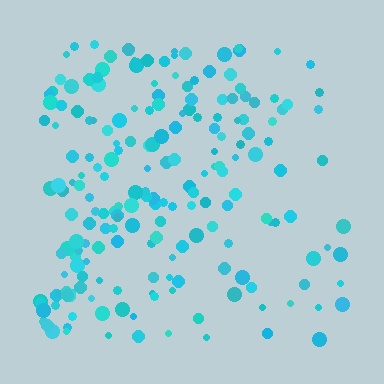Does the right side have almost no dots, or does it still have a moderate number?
Still a moderate number, just noticeably fewer than the left.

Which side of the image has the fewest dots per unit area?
The right.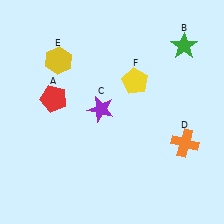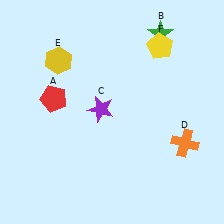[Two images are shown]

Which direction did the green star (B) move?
The green star (B) moved left.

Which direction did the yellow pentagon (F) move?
The yellow pentagon (F) moved up.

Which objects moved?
The objects that moved are: the green star (B), the yellow pentagon (F).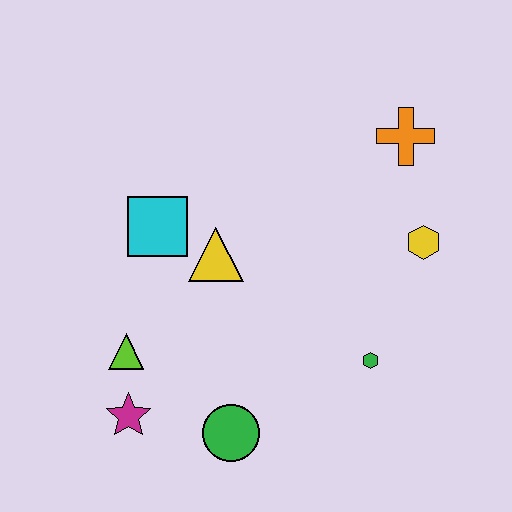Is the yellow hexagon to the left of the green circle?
No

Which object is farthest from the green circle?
The orange cross is farthest from the green circle.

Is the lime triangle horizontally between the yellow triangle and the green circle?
No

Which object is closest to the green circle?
The magenta star is closest to the green circle.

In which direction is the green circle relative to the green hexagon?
The green circle is to the left of the green hexagon.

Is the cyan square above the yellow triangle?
Yes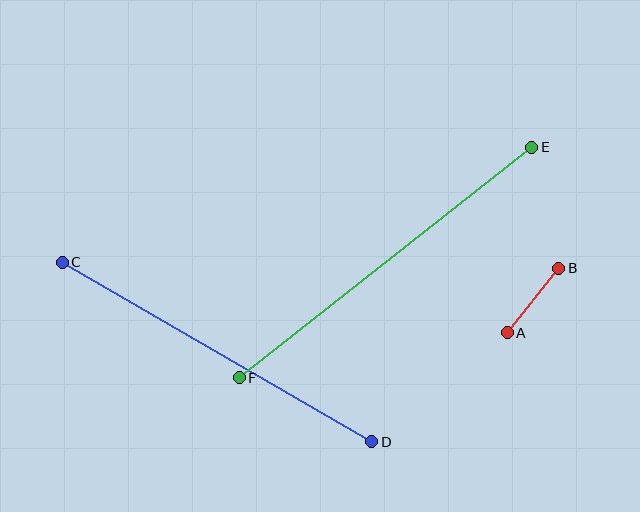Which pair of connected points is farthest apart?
Points E and F are farthest apart.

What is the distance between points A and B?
The distance is approximately 83 pixels.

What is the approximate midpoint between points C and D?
The midpoint is at approximately (217, 352) pixels.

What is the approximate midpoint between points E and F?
The midpoint is at approximately (386, 262) pixels.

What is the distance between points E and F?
The distance is approximately 373 pixels.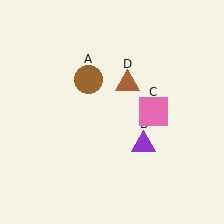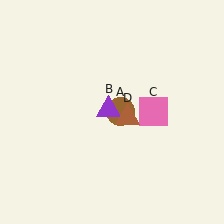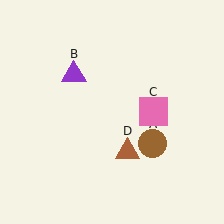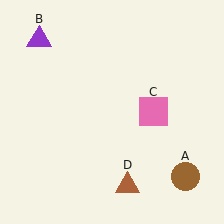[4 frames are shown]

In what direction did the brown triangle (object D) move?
The brown triangle (object D) moved down.